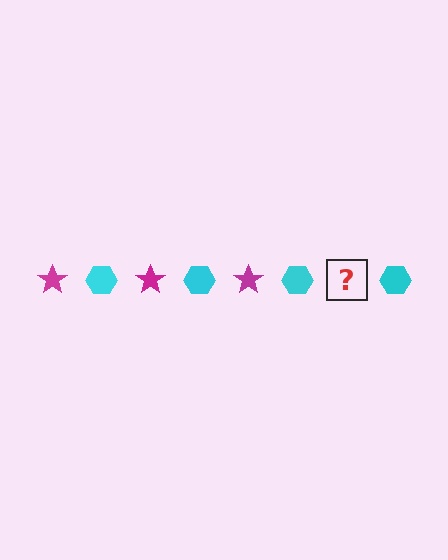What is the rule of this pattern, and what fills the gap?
The rule is that the pattern alternates between magenta star and cyan hexagon. The gap should be filled with a magenta star.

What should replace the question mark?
The question mark should be replaced with a magenta star.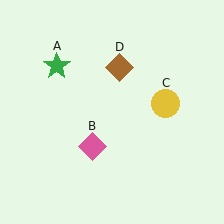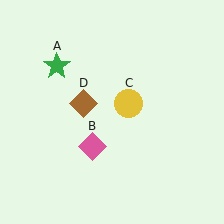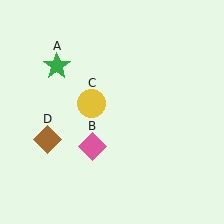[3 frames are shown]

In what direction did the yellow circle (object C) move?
The yellow circle (object C) moved left.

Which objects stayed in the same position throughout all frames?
Green star (object A) and pink diamond (object B) remained stationary.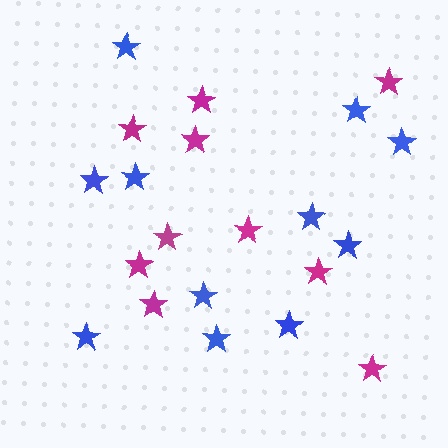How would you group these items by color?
There are 2 groups: one group of blue stars (11) and one group of magenta stars (10).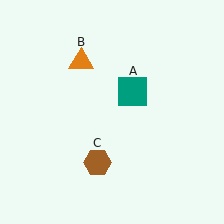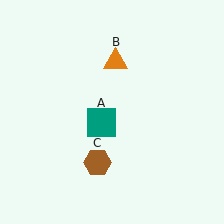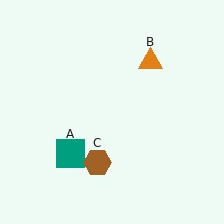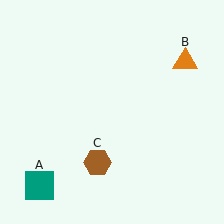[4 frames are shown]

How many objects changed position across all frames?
2 objects changed position: teal square (object A), orange triangle (object B).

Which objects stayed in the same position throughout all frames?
Brown hexagon (object C) remained stationary.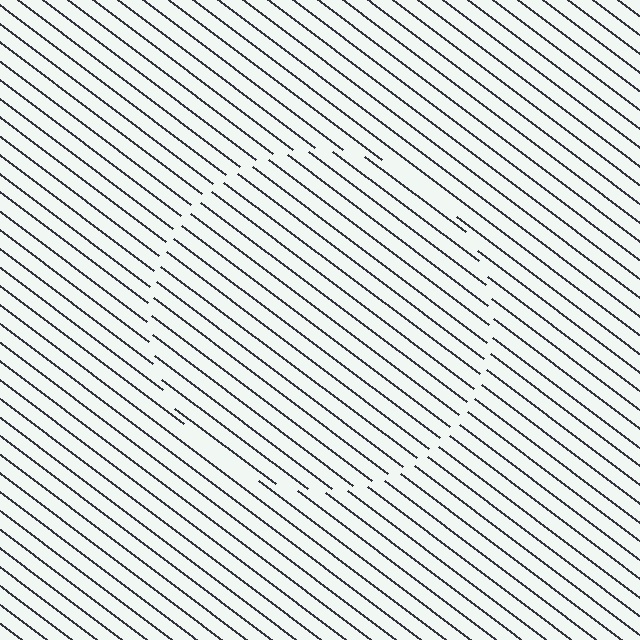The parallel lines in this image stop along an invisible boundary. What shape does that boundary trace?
An illusory circle. The interior of the shape contains the same grating, shifted by half a period — the contour is defined by the phase discontinuity where line-ends from the inner and outer gratings abut.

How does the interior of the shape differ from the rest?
The interior of the shape contains the same grating, shifted by half a period — the contour is defined by the phase discontinuity where line-ends from the inner and outer gratings abut.